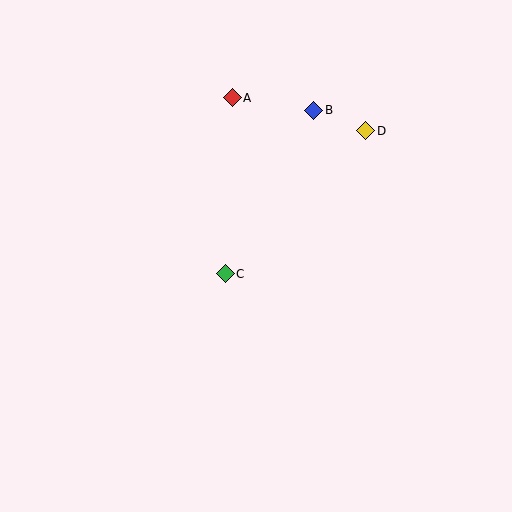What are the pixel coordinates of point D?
Point D is at (366, 131).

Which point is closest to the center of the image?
Point C at (225, 274) is closest to the center.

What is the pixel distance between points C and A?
The distance between C and A is 176 pixels.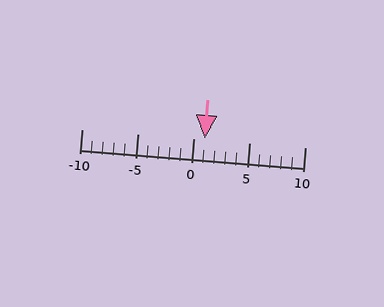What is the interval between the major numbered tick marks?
The major tick marks are spaced 5 units apart.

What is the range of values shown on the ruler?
The ruler shows values from -10 to 10.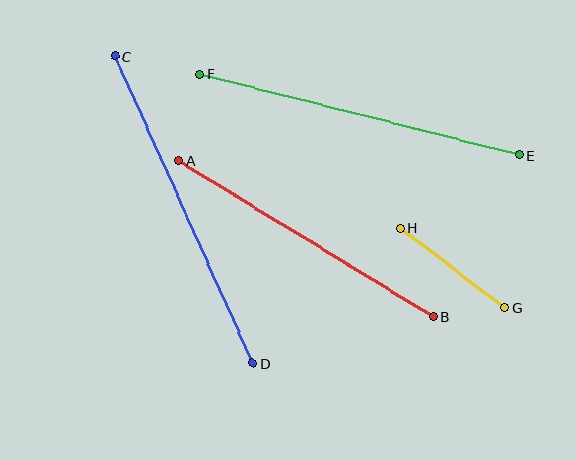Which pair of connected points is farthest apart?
Points C and D are farthest apart.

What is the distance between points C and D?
The distance is approximately 337 pixels.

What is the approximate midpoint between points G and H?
The midpoint is at approximately (453, 268) pixels.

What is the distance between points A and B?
The distance is approximately 299 pixels.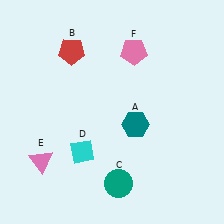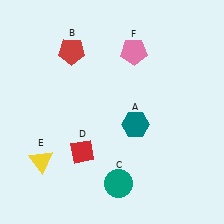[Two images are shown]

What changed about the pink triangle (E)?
In Image 1, E is pink. In Image 2, it changed to yellow.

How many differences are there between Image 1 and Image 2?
There are 2 differences between the two images.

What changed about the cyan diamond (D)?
In Image 1, D is cyan. In Image 2, it changed to red.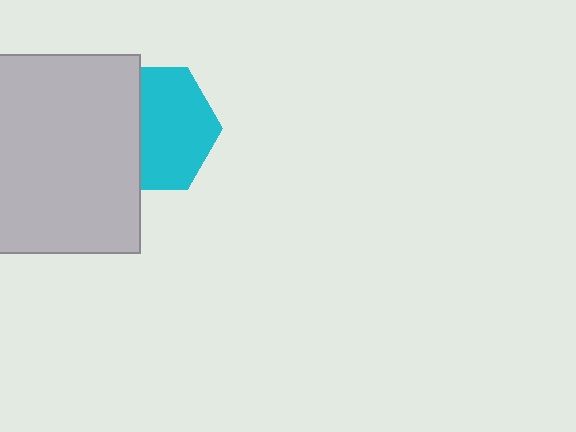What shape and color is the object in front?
The object in front is a light gray square.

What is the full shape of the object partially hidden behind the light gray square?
The partially hidden object is a cyan hexagon.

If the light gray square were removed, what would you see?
You would see the complete cyan hexagon.